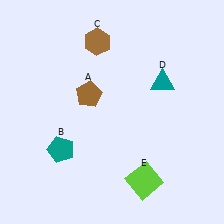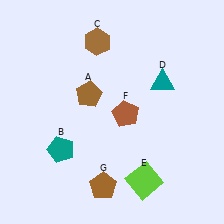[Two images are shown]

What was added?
A brown pentagon (F), a brown pentagon (G) were added in Image 2.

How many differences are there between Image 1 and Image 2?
There are 2 differences between the two images.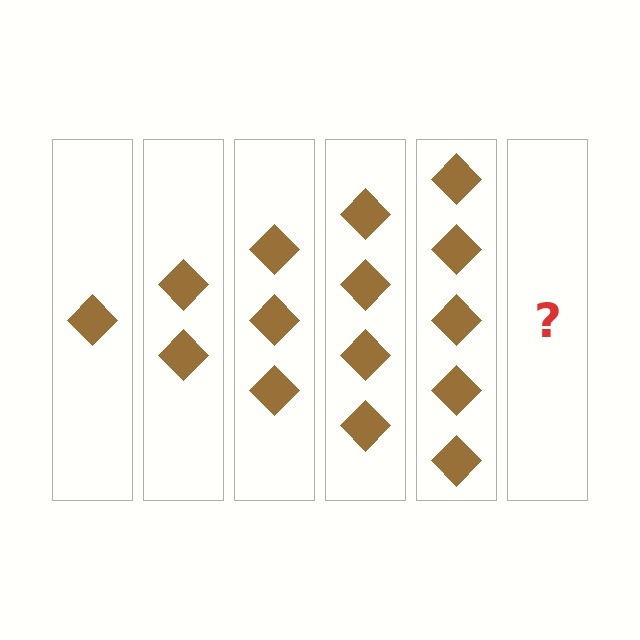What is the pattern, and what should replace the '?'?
The pattern is that each step adds one more diamond. The '?' should be 6 diamonds.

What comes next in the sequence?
The next element should be 6 diamonds.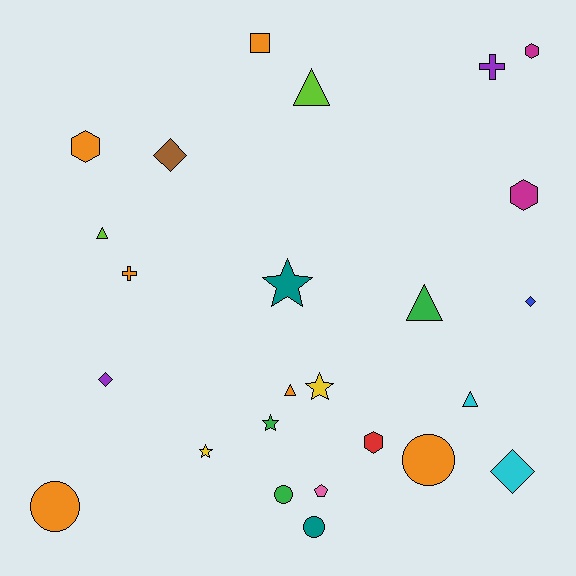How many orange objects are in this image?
There are 6 orange objects.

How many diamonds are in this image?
There are 4 diamonds.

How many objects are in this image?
There are 25 objects.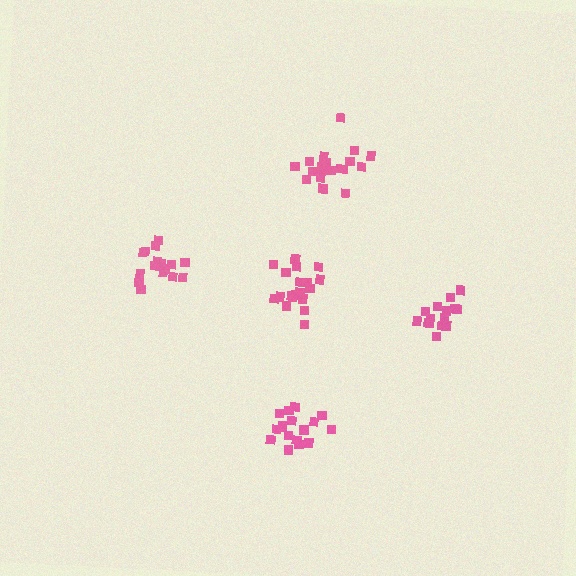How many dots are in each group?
Group 1: 15 dots, Group 2: 20 dots, Group 3: 17 dots, Group 4: 19 dots, Group 5: 16 dots (87 total).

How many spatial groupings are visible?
There are 5 spatial groupings.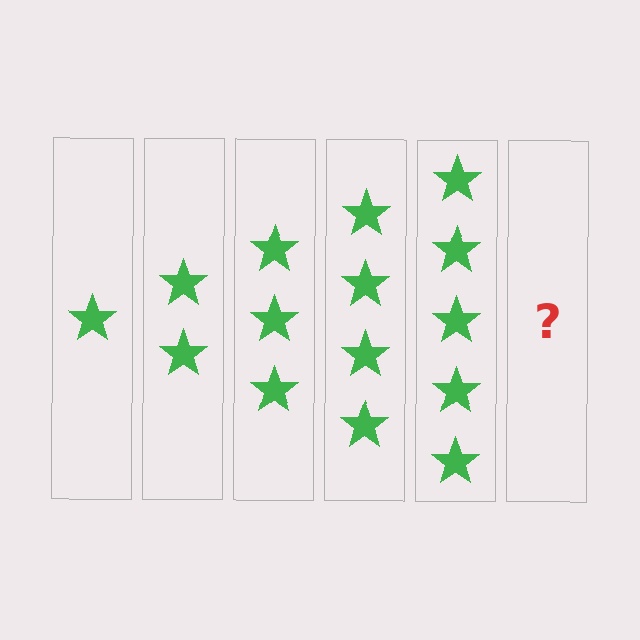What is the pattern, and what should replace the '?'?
The pattern is that each step adds one more star. The '?' should be 6 stars.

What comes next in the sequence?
The next element should be 6 stars.